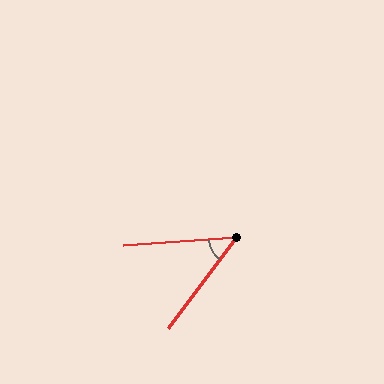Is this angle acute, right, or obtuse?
It is acute.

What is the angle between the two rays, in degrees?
Approximately 50 degrees.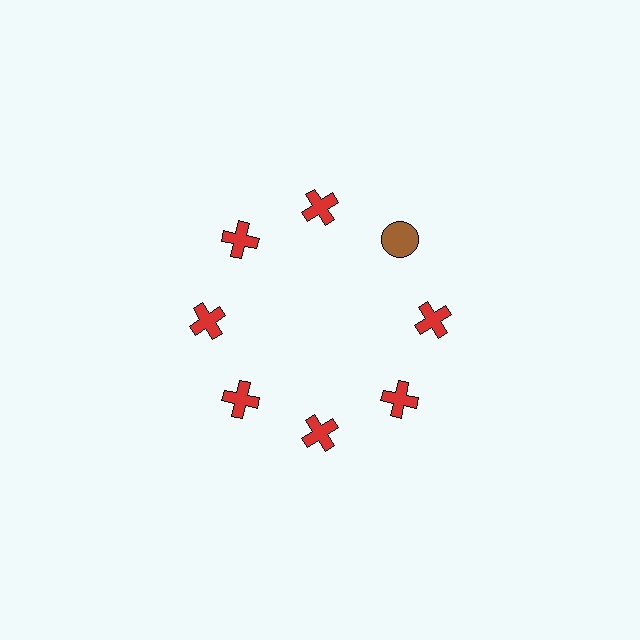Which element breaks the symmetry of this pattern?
The brown circle at roughly the 2 o'clock position breaks the symmetry. All other shapes are red crosses.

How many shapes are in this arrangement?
There are 8 shapes arranged in a ring pattern.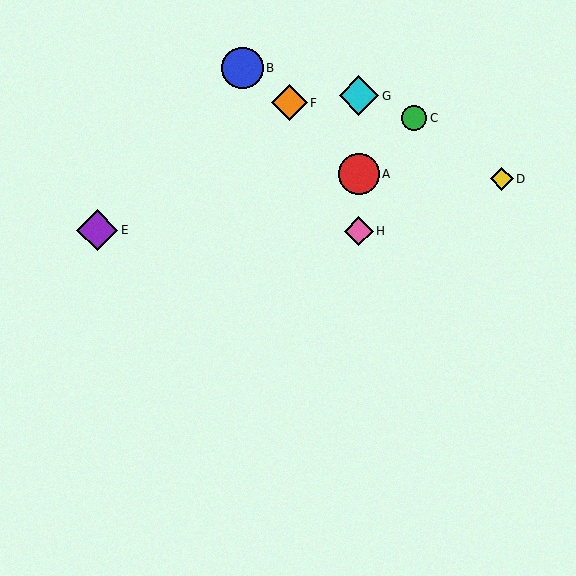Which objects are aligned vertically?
Objects A, G, H are aligned vertically.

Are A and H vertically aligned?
Yes, both are at x≈359.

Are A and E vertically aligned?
No, A is at x≈359 and E is at x≈97.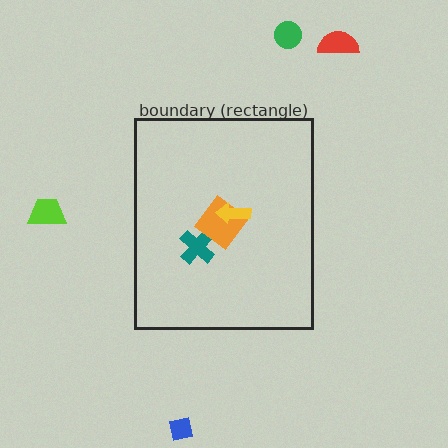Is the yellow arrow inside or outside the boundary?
Inside.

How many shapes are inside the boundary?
3 inside, 4 outside.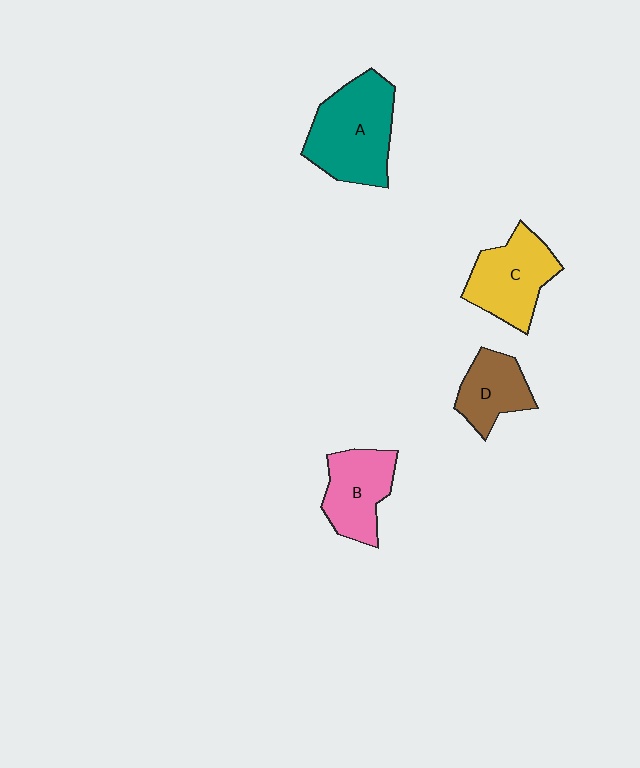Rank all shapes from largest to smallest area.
From largest to smallest: A (teal), C (yellow), B (pink), D (brown).